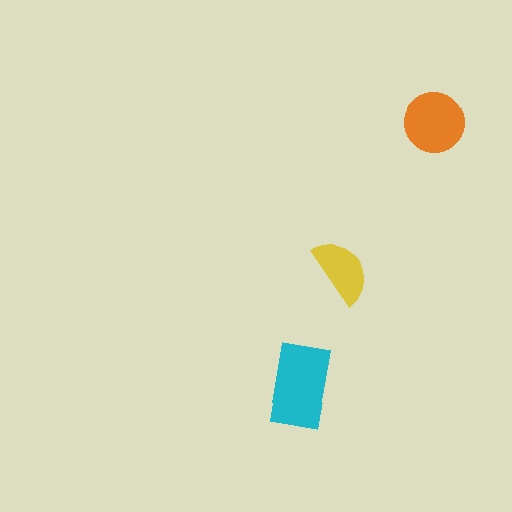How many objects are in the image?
There are 3 objects in the image.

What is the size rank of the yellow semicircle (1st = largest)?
3rd.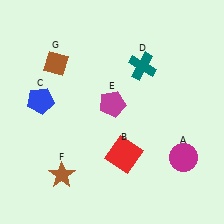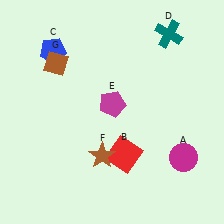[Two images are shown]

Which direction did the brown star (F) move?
The brown star (F) moved right.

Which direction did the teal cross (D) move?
The teal cross (D) moved up.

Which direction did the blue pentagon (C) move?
The blue pentagon (C) moved up.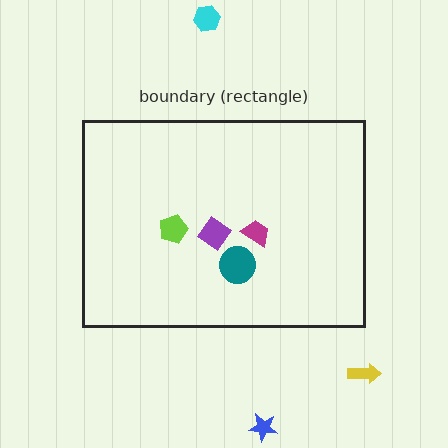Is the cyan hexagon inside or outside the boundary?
Outside.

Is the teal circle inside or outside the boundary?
Inside.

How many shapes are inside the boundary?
4 inside, 3 outside.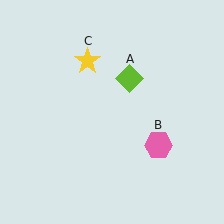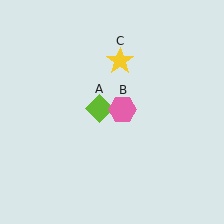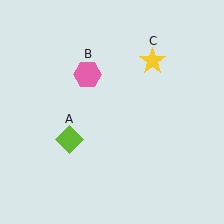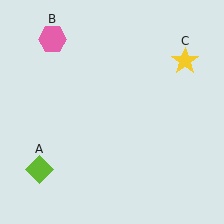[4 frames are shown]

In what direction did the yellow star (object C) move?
The yellow star (object C) moved right.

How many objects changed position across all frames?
3 objects changed position: lime diamond (object A), pink hexagon (object B), yellow star (object C).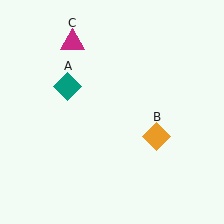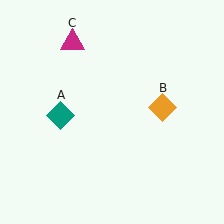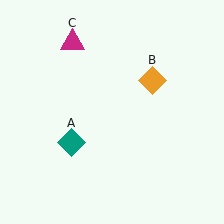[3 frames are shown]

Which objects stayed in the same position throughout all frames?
Magenta triangle (object C) remained stationary.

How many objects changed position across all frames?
2 objects changed position: teal diamond (object A), orange diamond (object B).